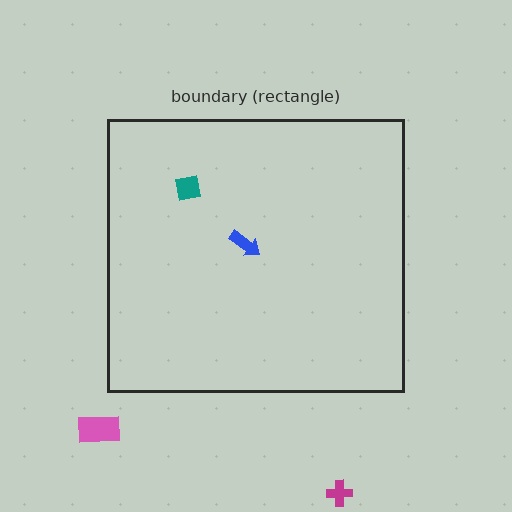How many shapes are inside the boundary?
2 inside, 2 outside.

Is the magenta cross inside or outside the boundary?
Outside.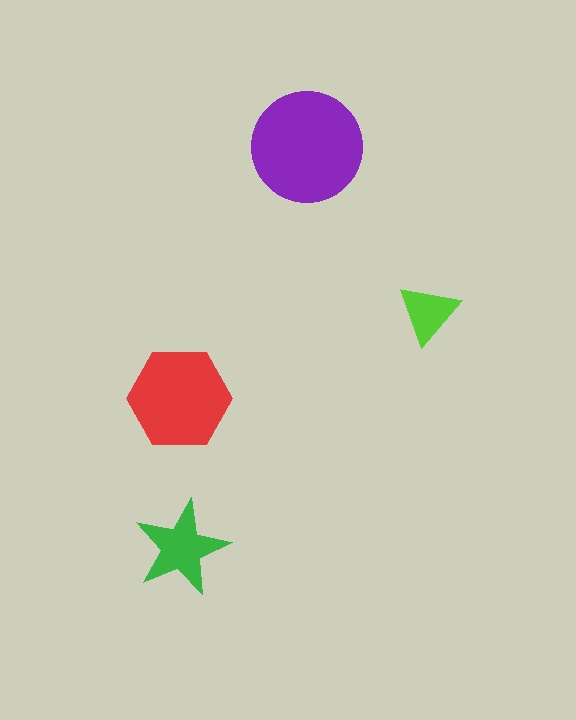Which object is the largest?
The purple circle.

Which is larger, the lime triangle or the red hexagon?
The red hexagon.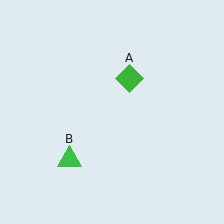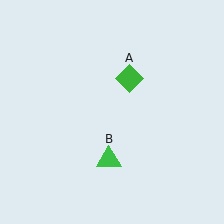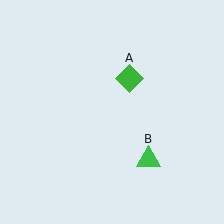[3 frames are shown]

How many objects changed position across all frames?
1 object changed position: green triangle (object B).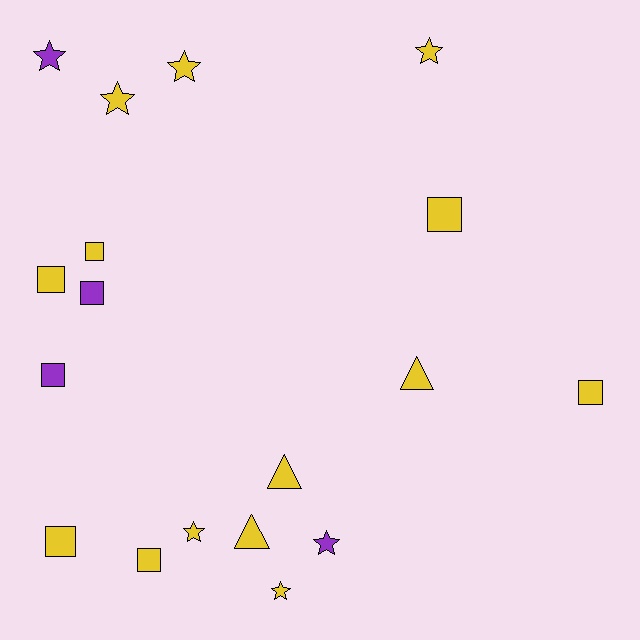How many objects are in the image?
There are 18 objects.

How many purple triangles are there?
There are no purple triangles.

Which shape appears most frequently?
Square, with 8 objects.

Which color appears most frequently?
Yellow, with 14 objects.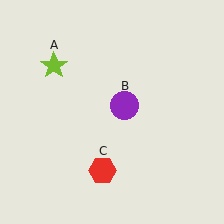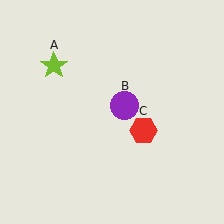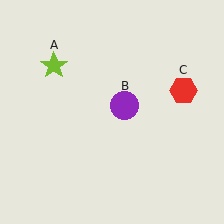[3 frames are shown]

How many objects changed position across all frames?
1 object changed position: red hexagon (object C).